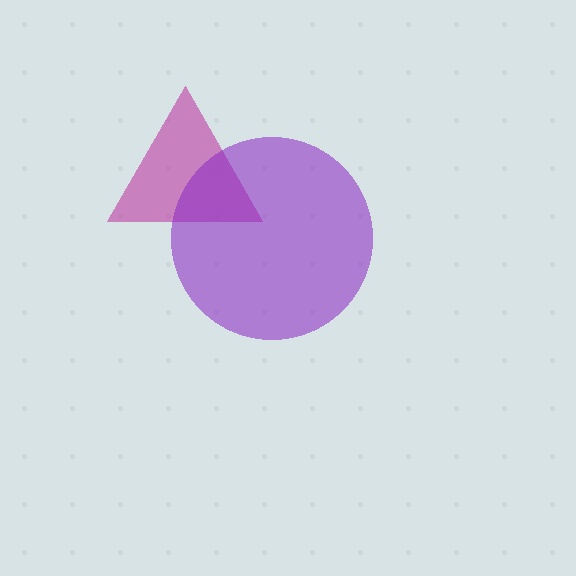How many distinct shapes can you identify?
There are 2 distinct shapes: a magenta triangle, a purple circle.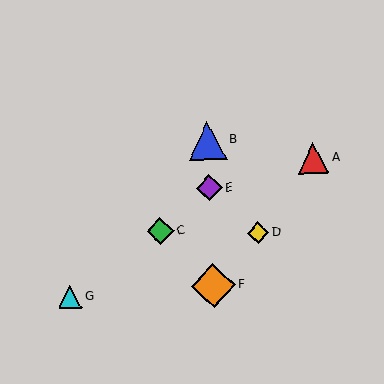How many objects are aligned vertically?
3 objects (B, E, F) are aligned vertically.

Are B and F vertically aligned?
Yes, both are at x≈207.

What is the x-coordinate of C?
Object C is at x≈160.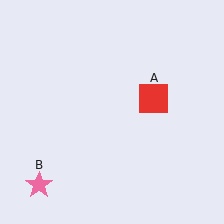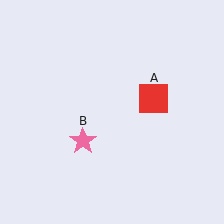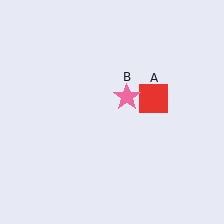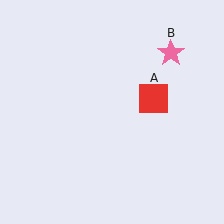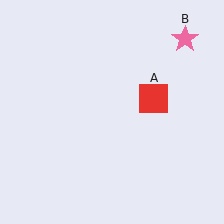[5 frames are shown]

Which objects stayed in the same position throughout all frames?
Red square (object A) remained stationary.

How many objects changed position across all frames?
1 object changed position: pink star (object B).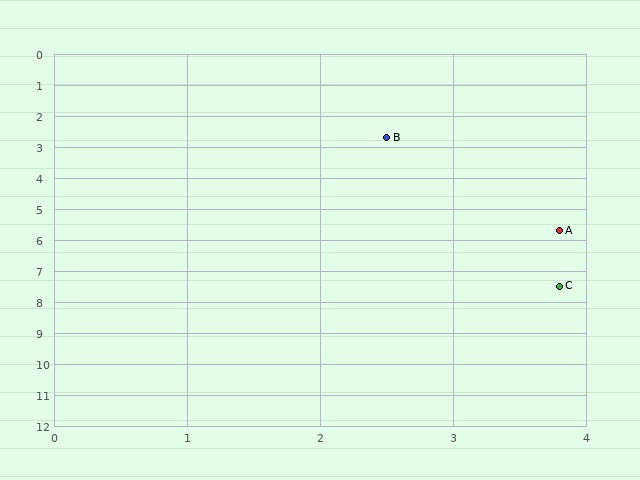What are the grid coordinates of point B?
Point B is at approximately (2.5, 2.7).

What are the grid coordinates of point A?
Point A is at approximately (3.8, 5.7).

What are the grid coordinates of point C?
Point C is at approximately (3.8, 7.5).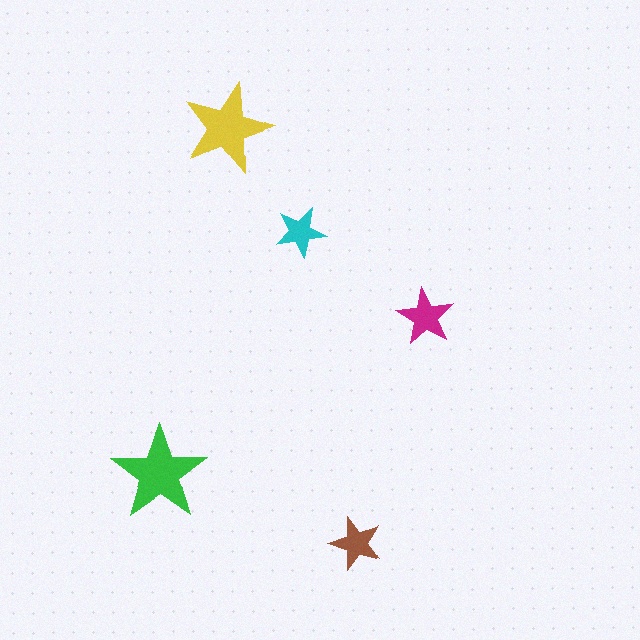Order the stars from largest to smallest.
the green one, the yellow one, the magenta one, the brown one, the cyan one.